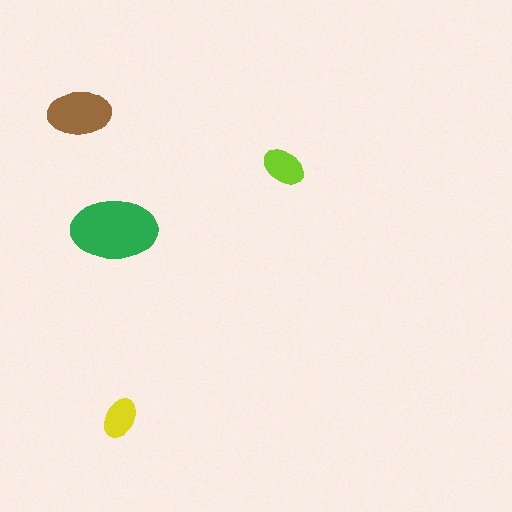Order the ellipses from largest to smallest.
the green one, the brown one, the lime one, the yellow one.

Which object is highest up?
The brown ellipse is topmost.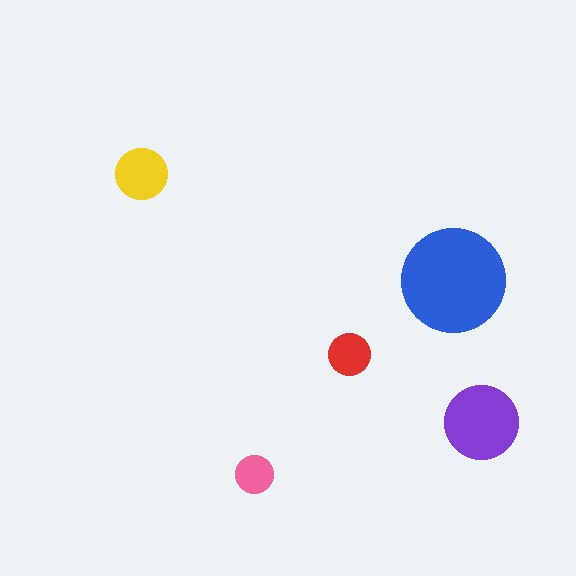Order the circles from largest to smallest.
the blue one, the purple one, the yellow one, the red one, the pink one.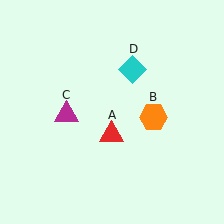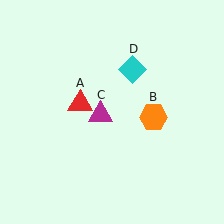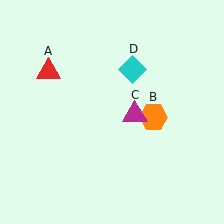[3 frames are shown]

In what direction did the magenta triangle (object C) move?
The magenta triangle (object C) moved right.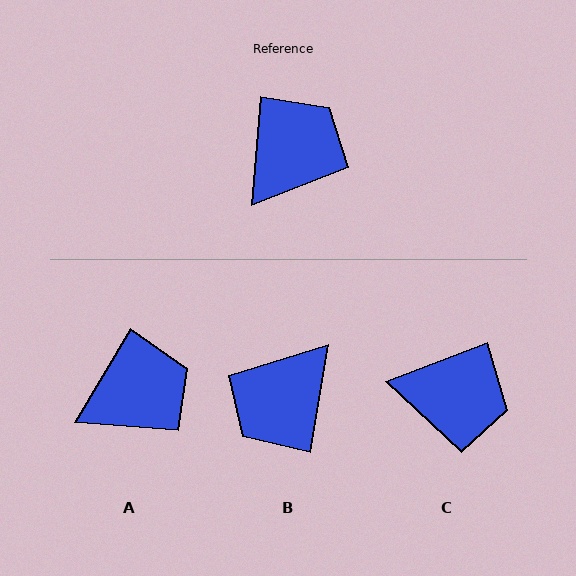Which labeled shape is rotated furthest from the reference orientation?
B, about 176 degrees away.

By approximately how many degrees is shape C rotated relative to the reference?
Approximately 65 degrees clockwise.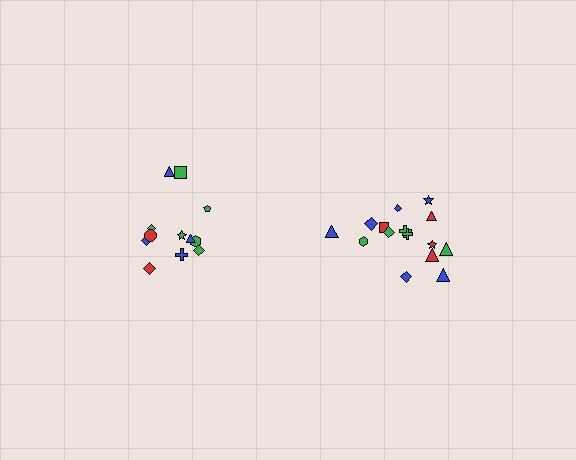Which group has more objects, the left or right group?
The right group.